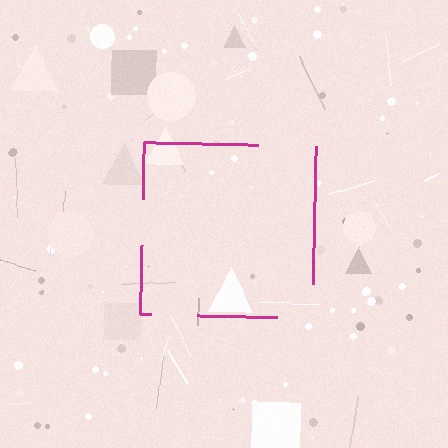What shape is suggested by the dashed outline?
The dashed outline suggests a square.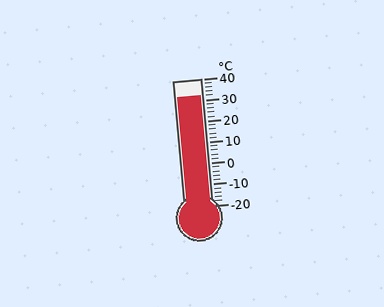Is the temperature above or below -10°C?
The temperature is above -10°C.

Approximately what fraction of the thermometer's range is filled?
The thermometer is filled to approximately 85% of its range.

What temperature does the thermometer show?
The thermometer shows approximately 32°C.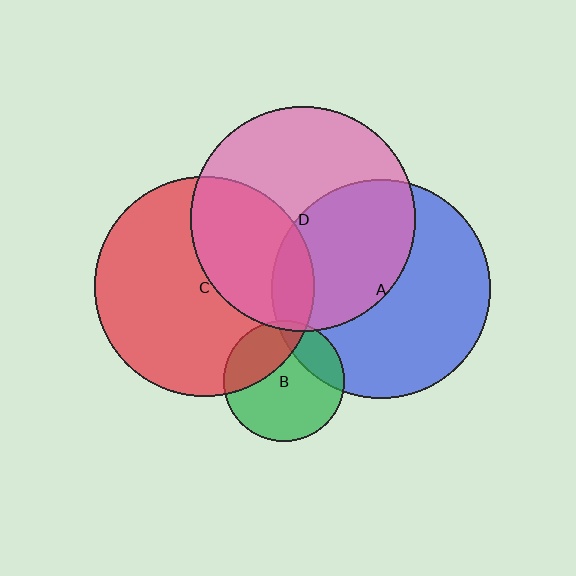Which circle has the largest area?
Circle D (pink).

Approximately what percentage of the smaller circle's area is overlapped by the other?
Approximately 20%.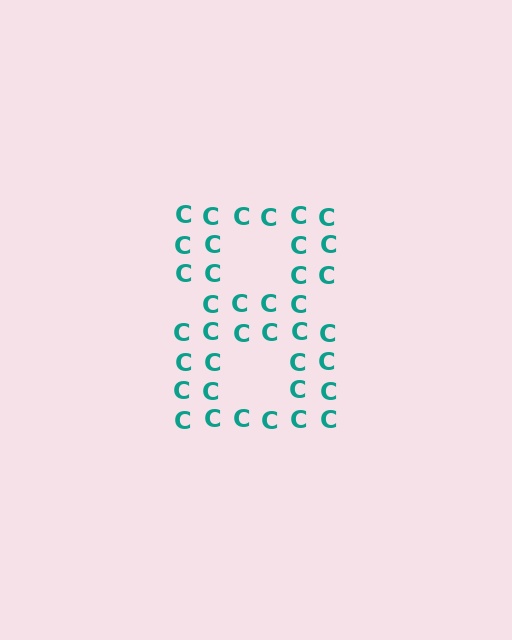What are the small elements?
The small elements are letter C's.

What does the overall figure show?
The overall figure shows the digit 8.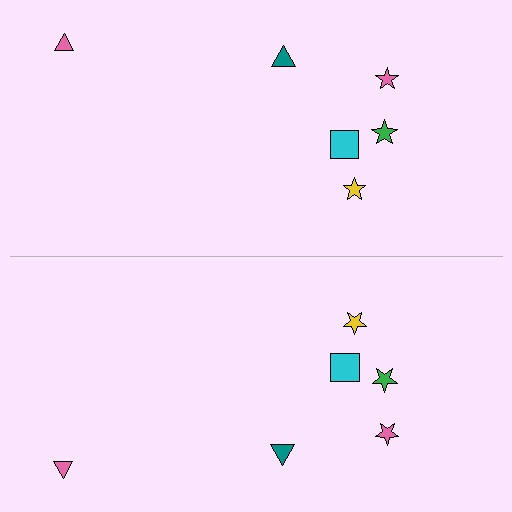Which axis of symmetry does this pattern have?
The pattern has a horizontal axis of symmetry running through the center of the image.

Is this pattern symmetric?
Yes, this pattern has bilateral (reflection) symmetry.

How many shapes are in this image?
There are 12 shapes in this image.